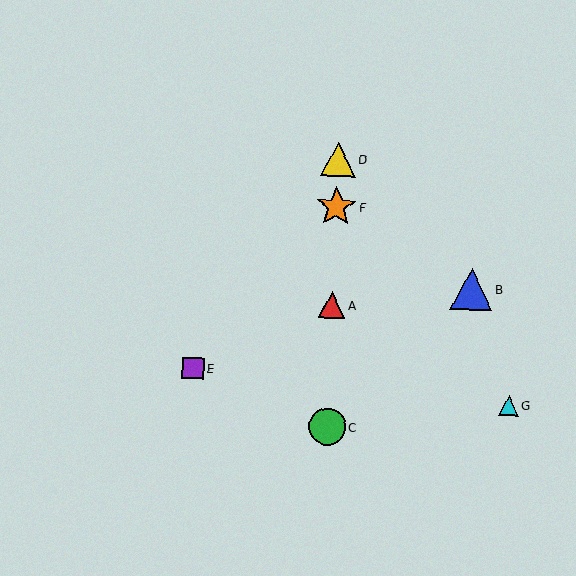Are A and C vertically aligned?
Yes, both are at x≈332.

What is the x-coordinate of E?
Object E is at x≈193.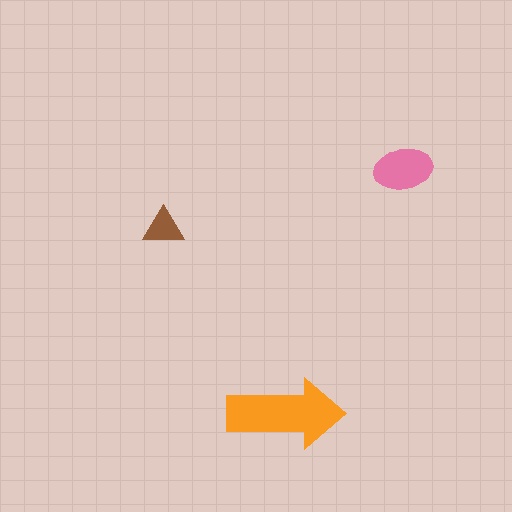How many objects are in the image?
There are 3 objects in the image.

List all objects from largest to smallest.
The orange arrow, the pink ellipse, the brown triangle.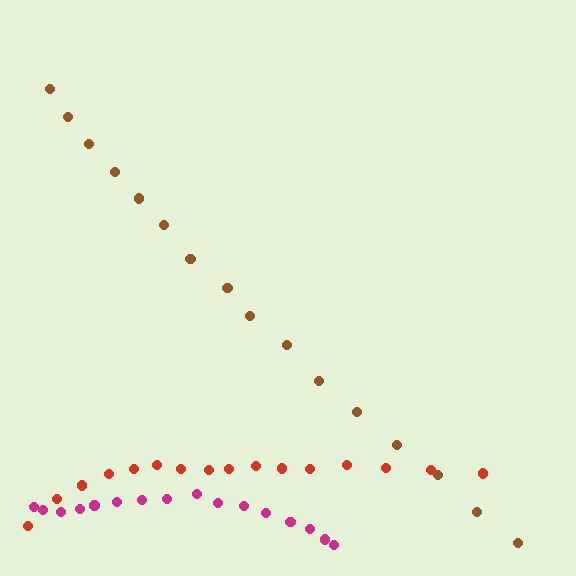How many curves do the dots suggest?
There are 3 distinct paths.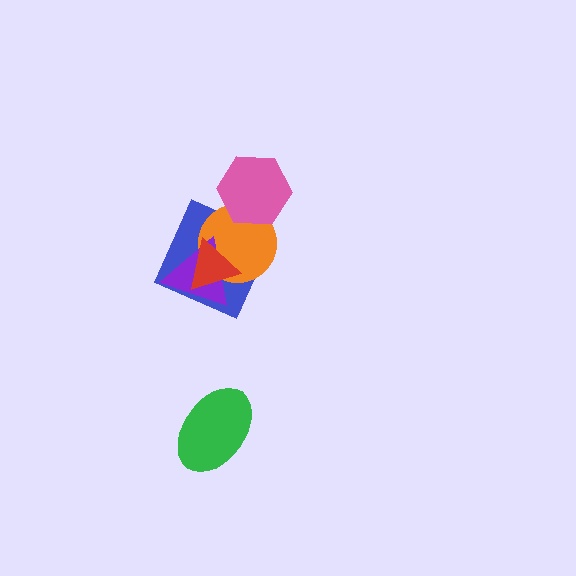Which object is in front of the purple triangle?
The red triangle is in front of the purple triangle.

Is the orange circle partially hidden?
Yes, it is partially covered by another shape.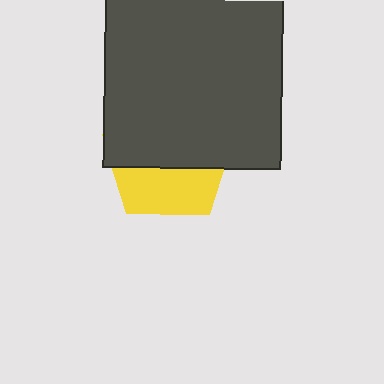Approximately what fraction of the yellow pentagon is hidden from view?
Roughly 62% of the yellow pentagon is hidden behind the dark gray square.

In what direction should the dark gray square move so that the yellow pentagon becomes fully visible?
The dark gray square should move up. That is the shortest direction to clear the overlap and leave the yellow pentagon fully visible.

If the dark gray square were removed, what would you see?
You would see the complete yellow pentagon.